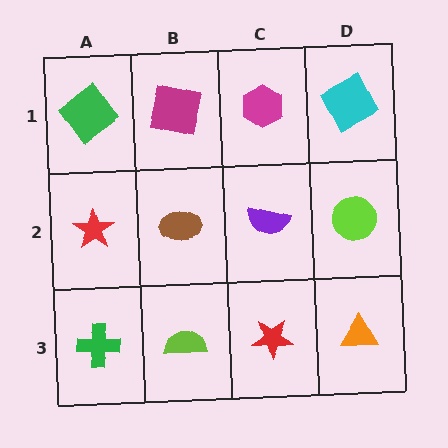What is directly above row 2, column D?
A cyan square.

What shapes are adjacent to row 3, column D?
A lime circle (row 2, column D), a red star (row 3, column C).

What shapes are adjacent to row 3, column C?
A purple semicircle (row 2, column C), a lime semicircle (row 3, column B), an orange triangle (row 3, column D).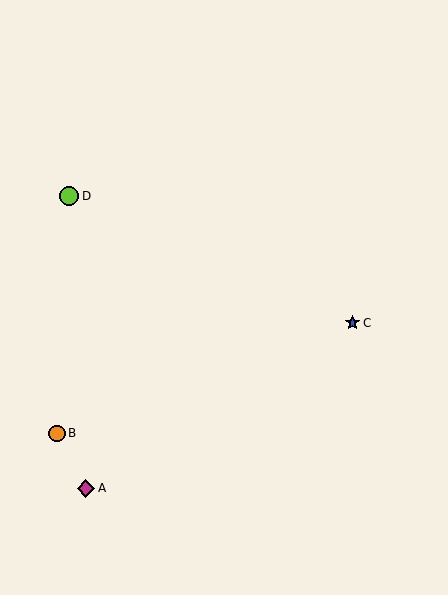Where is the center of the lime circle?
The center of the lime circle is at (69, 196).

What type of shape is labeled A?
Shape A is a magenta diamond.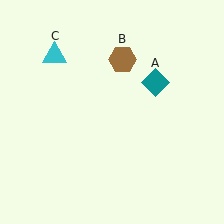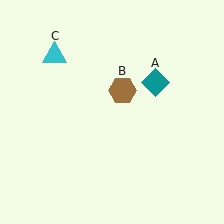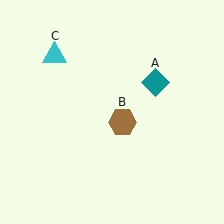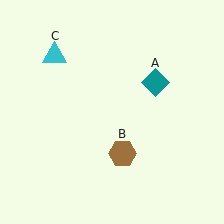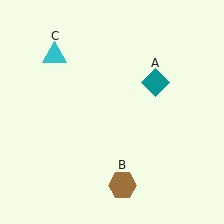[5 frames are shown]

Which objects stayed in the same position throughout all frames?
Teal diamond (object A) and cyan triangle (object C) remained stationary.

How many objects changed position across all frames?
1 object changed position: brown hexagon (object B).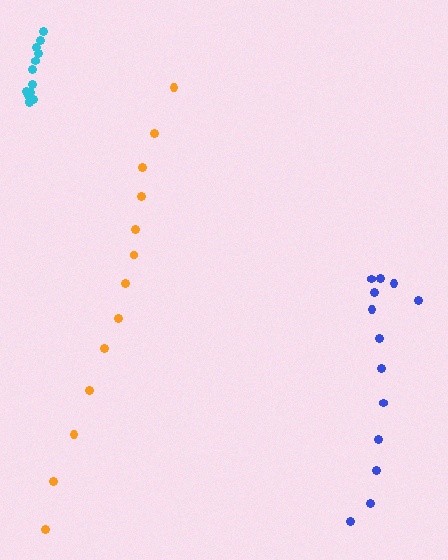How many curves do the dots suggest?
There are 3 distinct paths.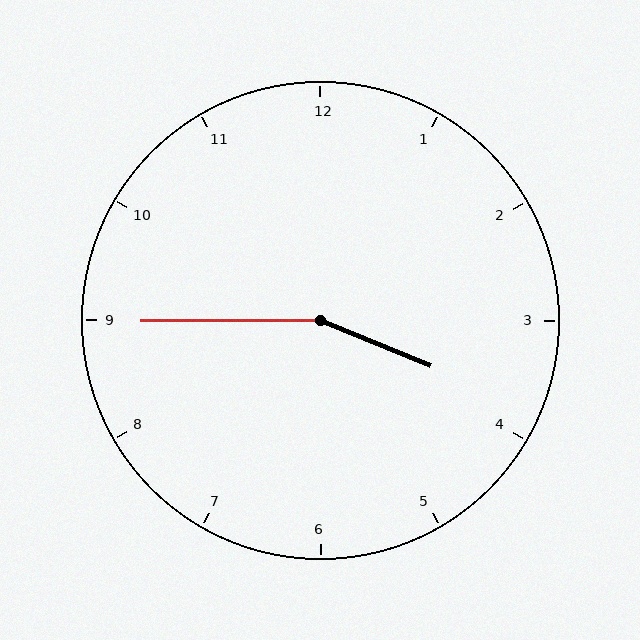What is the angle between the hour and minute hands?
Approximately 158 degrees.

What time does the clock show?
3:45.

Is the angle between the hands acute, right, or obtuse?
It is obtuse.